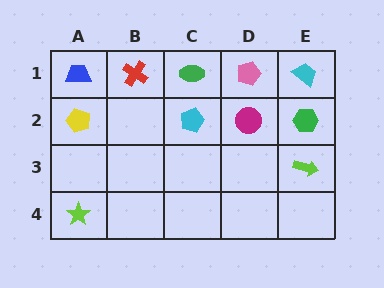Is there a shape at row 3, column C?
No, that cell is empty.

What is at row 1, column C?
A green ellipse.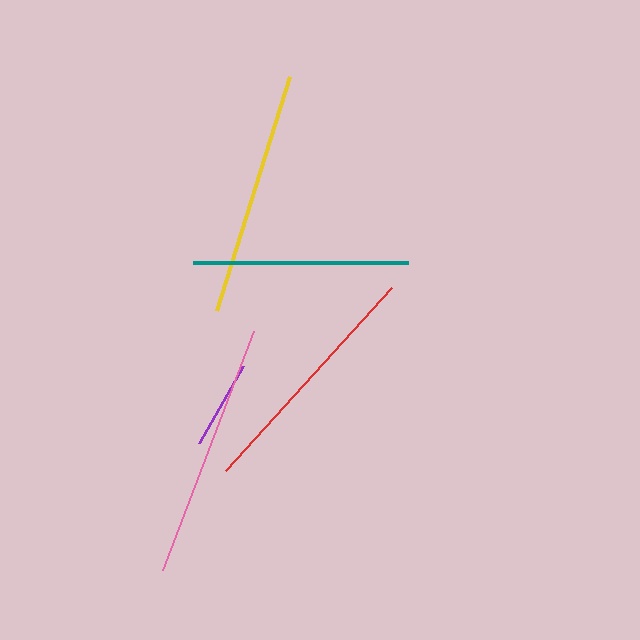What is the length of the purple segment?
The purple segment is approximately 89 pixels long.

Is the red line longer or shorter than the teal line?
The red line is longer than the teal line.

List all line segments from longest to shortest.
From longest to shortest: pink, red, yellow, teal, purple.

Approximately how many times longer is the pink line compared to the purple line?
The pink line is approximately 2.9 times the length of the purple line.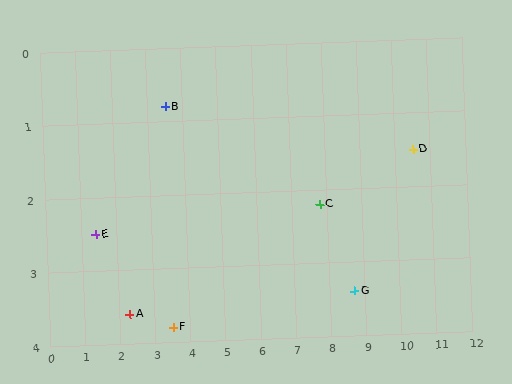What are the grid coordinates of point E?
Point E is at approximately (1.4, 2.5).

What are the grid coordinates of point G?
Point G is at approximately (8.7, 3.4).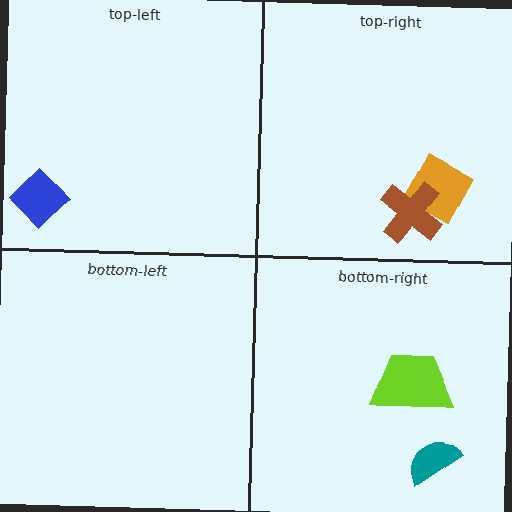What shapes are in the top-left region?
The blue diamond.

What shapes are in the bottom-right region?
The lime trapezoid, the teal semicircle.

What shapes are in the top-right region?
The orange square, the brown cross.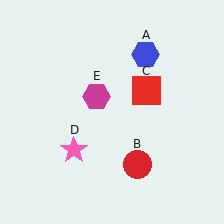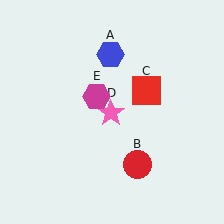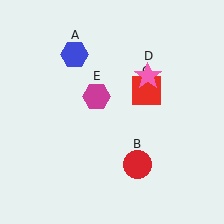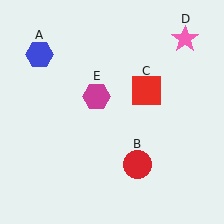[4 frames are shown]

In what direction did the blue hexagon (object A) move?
The blue hexagon (object A) moved left.